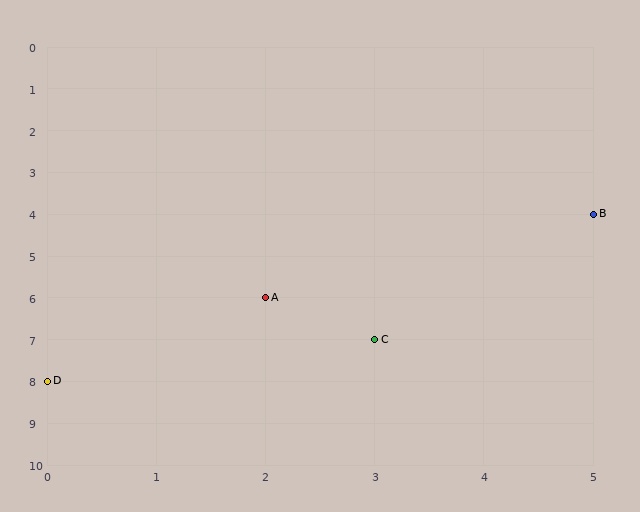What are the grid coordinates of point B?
Point B is at grid coordinates (5, 4).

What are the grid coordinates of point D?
Point D is at grid coordinates (0, 8).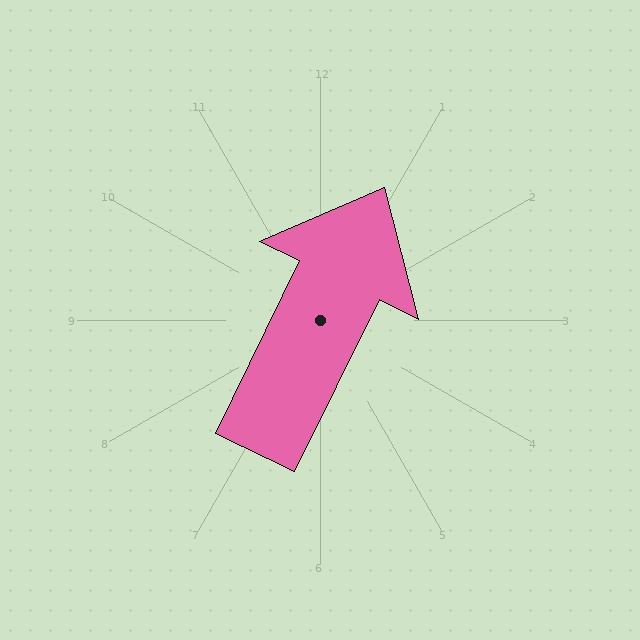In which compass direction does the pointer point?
Northeast.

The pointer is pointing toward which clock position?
Roughly 1 o'clock.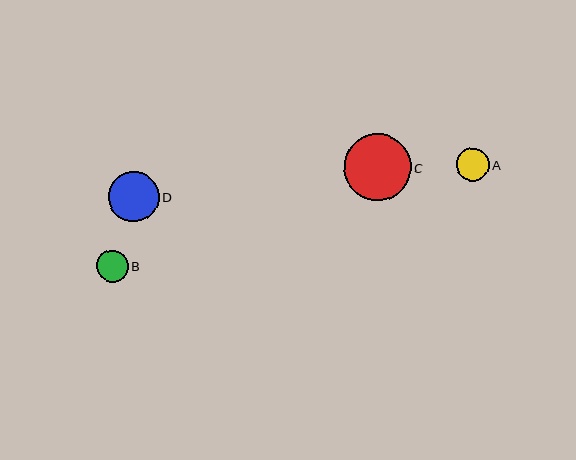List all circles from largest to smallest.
From largest to smallest: C, D, A, B.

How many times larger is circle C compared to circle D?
Circle C is approximately 1.3 times the size of circle D.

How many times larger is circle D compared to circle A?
Circle D is approximately 1.5 times the size of circle A.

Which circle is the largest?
Circle C is the largest with a size of approximately 67 pixels.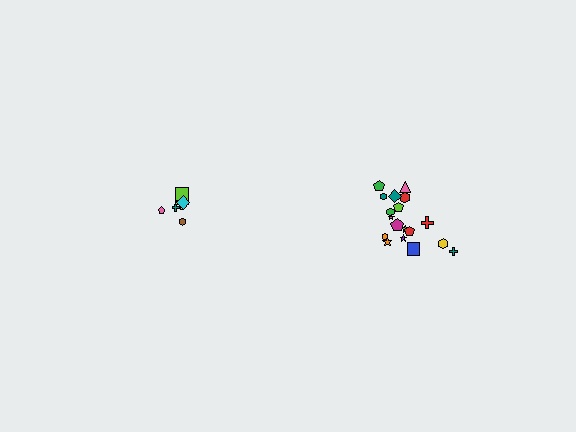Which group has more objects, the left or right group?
The right group.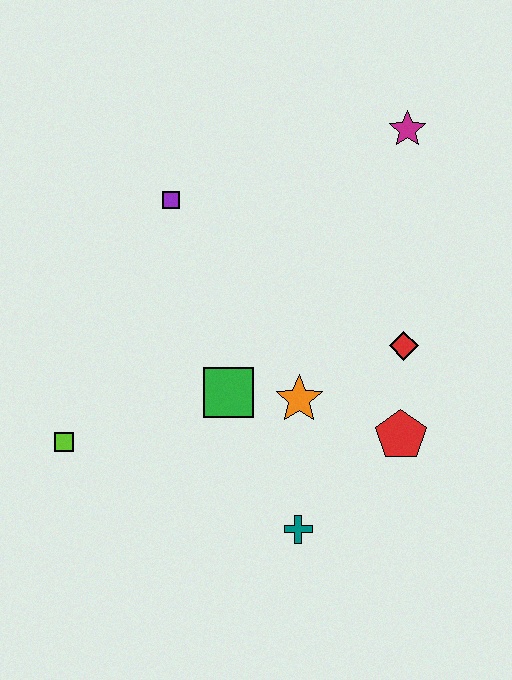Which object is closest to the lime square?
The green square is closest to the lime square.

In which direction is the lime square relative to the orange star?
The lime square is to the left of the orange star.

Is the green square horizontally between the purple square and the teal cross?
Yes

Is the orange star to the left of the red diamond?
Yes